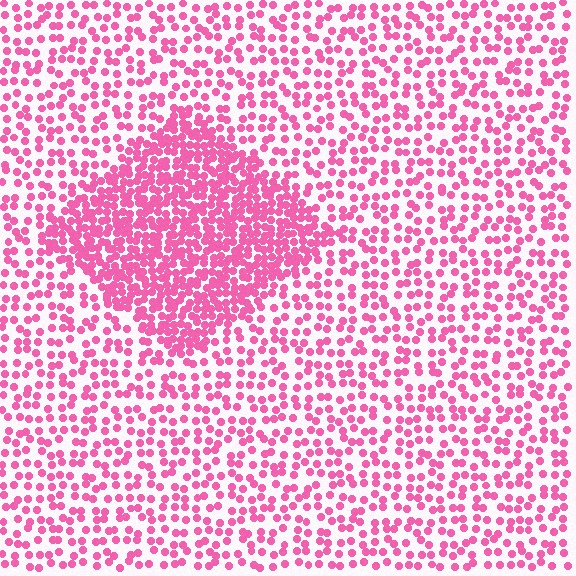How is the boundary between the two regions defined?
The boundary is defined by a change in element density (approximately 2.3x ratio). All elements are the same color, size, and shape.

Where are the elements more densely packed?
The elements are more densely packed inside the diamond boundary.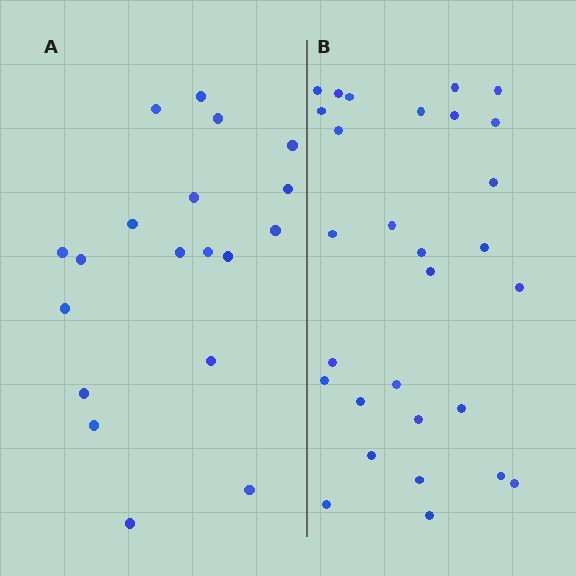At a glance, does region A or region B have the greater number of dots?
Region B (the right region) has more dots.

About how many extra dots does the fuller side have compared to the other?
Region B has roughly 10 or so more dots than region A.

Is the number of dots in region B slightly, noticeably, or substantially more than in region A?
Region B has substantially more. The ratio is roughly 1.5 to 1.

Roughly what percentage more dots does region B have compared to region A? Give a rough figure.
About 55% more.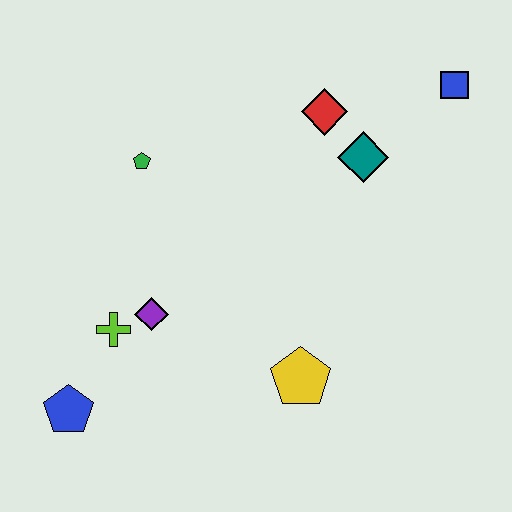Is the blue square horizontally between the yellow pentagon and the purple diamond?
No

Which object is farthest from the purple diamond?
The blue square is farthest from the purple diamond.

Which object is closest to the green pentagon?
The purple diamond is closest to the green pentagon.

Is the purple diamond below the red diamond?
Yes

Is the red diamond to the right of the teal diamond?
No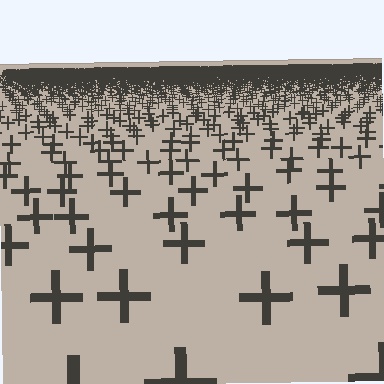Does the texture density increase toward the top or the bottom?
Density increases toward the top.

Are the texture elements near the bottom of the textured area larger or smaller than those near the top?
Larger. Near the bottom, elements are closer to the viewer and appear at a bigger on-screen size.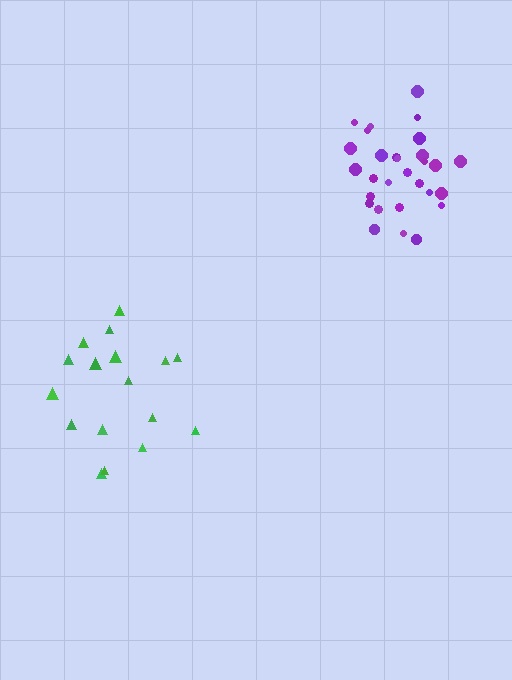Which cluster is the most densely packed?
Purple.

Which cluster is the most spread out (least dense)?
Green.